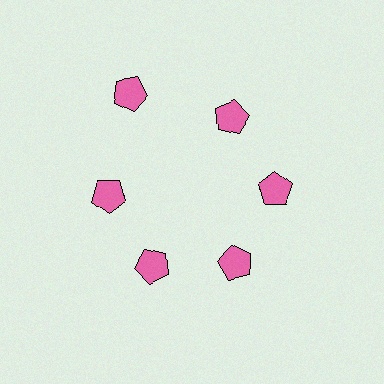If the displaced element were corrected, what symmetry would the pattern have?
It would have 6-fold rotational symmetry — the pattern would map onto itself every 60 degrees.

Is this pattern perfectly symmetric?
No. The 6 pink pentagons are arranged in a ring, but one element near the 11 o'clock position is pushed outward from the center, breaking the 6-fold rotational symmetry.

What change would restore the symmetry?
The symmetry would be restored by moving it inward, back onto the ring so that all 6 pentagons sit at equal angles and equal distance from the center.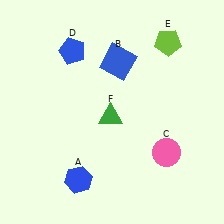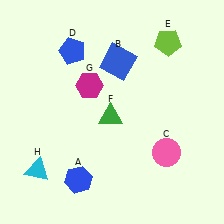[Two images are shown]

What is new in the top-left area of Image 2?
A magenta hexagon (G) was added in the top-left area of Image 2.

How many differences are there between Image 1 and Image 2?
There are 2 differences between the two images.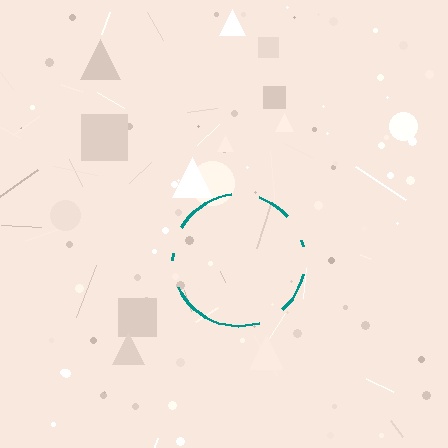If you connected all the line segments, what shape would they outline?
They would outline a circle.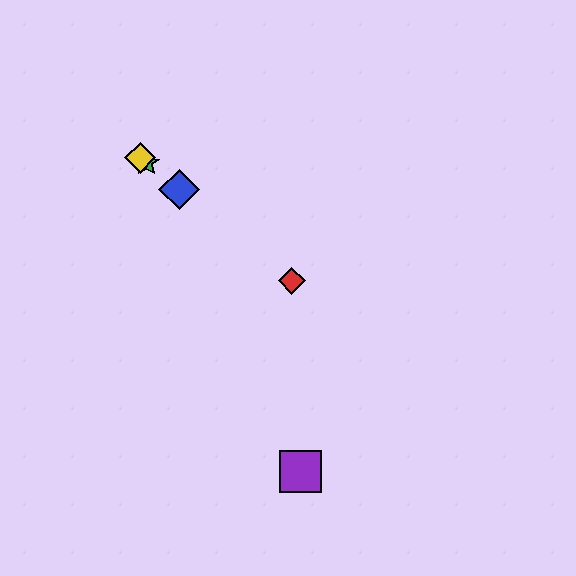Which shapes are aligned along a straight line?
The red diamond, the blue diamond, the green star, the yellow diamond are aligned along a straight line.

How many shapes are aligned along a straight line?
4 shapes (the red diamond, the blue diamond, the green star, the yellow diamond) are aligned along a straight line.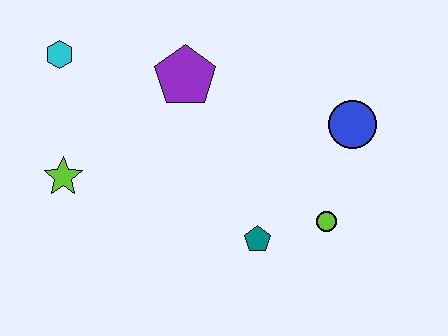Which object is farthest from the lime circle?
The cyan hexagon is farthest from the lime circle.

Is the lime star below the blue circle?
Yes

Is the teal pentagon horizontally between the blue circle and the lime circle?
No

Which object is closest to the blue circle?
The lime circle is closest to the blue circle.